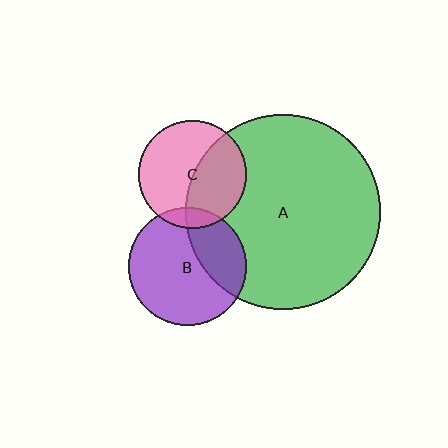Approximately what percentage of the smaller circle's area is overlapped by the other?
Approximately 10%.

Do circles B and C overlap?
Yes.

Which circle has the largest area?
Circle A (green).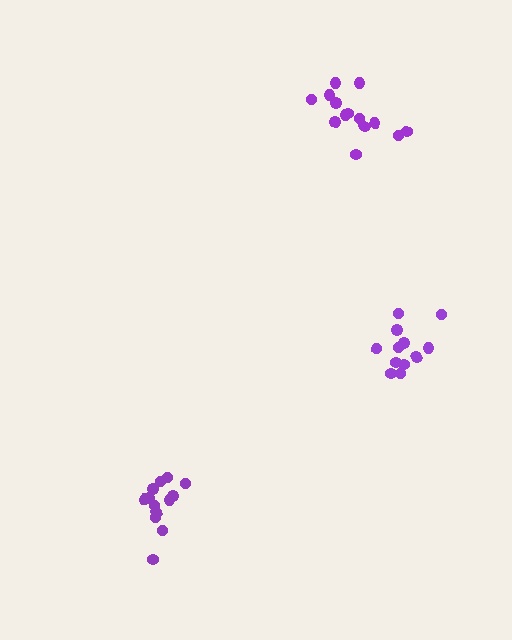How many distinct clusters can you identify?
There are 3 distinct clusters.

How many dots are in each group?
Group 1: 14 dots, Group 2: 13 dots, Group 3: 12 dots (39 total).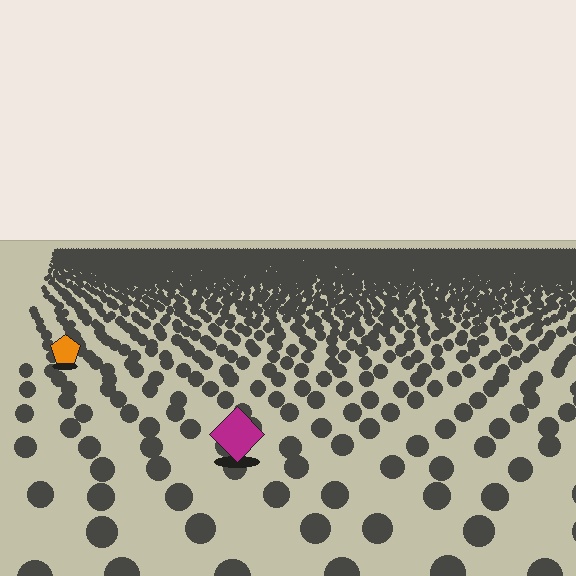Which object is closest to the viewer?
The magenta diamond is closest. The texture marks near it are larger and more spread out.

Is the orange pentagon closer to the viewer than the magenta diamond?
No. The magenta diamond is closer — you can tell from the texture gradient: the ground texture is coarser near it.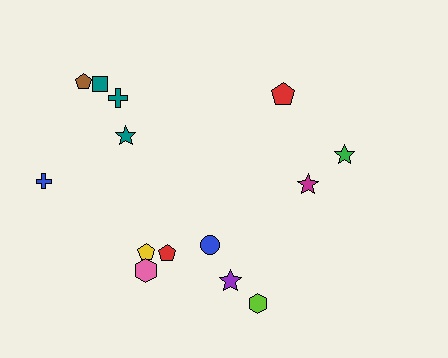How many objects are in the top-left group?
There are 5 objects.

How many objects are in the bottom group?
There are 6 objects.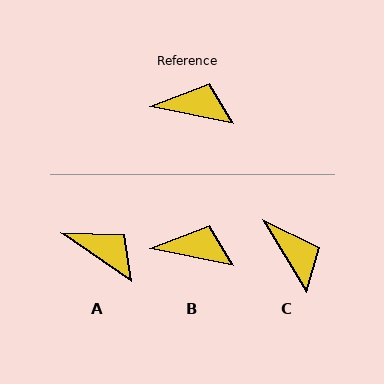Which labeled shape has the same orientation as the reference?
B.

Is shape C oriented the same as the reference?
No, it is off by about 47 degrees.